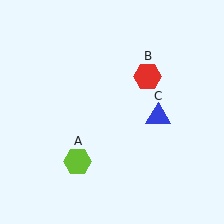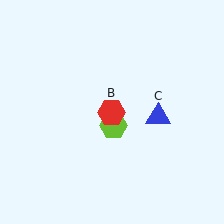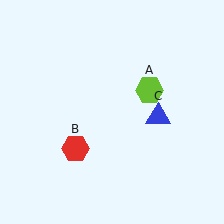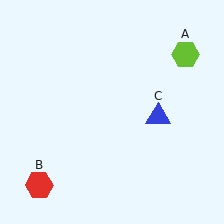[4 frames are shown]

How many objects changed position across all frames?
2 objects changed position: lime hexagon (object A), red hexagon (object B).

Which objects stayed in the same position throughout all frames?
Blue triangle (object C) remained stationary.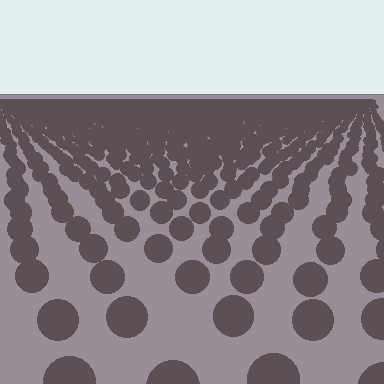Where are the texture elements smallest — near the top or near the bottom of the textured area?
Near the top.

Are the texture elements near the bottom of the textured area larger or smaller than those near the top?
Larger. Near the bottom, elements are closer to the viewer and appear at a bigger on-screen size.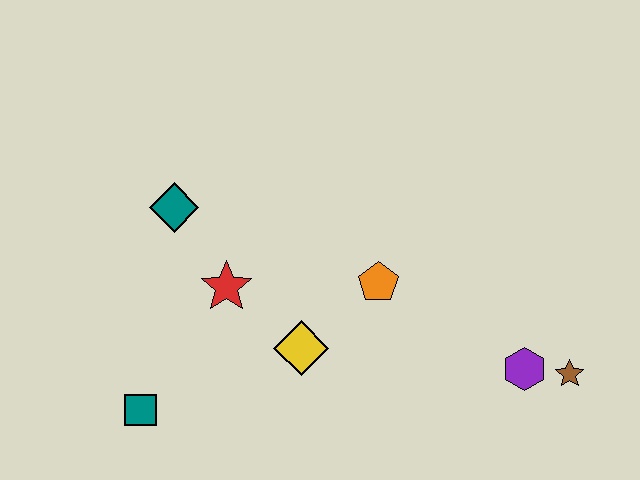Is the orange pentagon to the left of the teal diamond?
No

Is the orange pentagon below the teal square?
No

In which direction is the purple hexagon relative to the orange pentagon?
The purple hexagon is to the right of the orange pentagon.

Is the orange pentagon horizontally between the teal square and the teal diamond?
No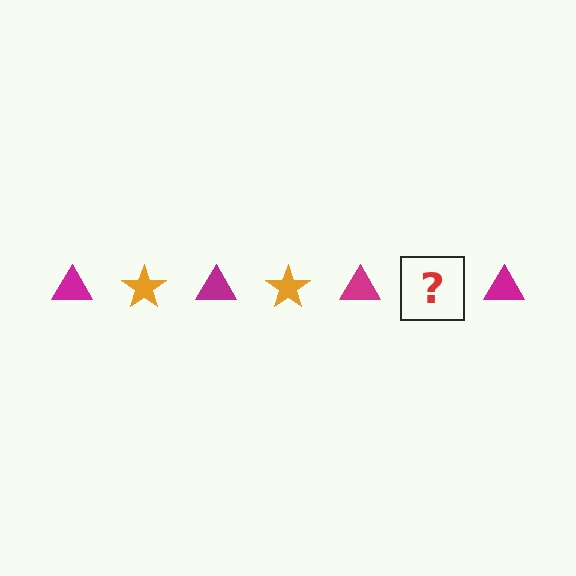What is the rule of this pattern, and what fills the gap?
The rule is that the pattern alternates between magenta triangle and orange star. The gap should be filled with an orange star.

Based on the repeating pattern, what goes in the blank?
The blank should be an orange star.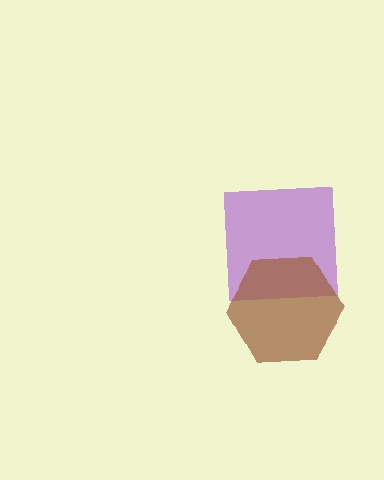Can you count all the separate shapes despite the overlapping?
Yes, there are 2 separate shapes.